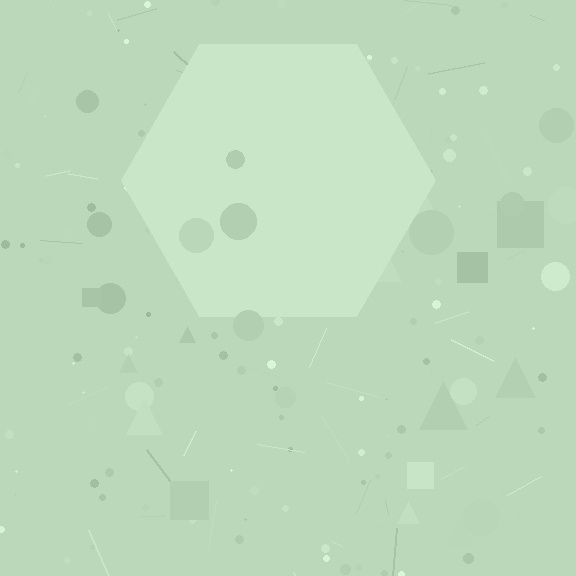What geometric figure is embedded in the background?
A hexagon is embedded in the background.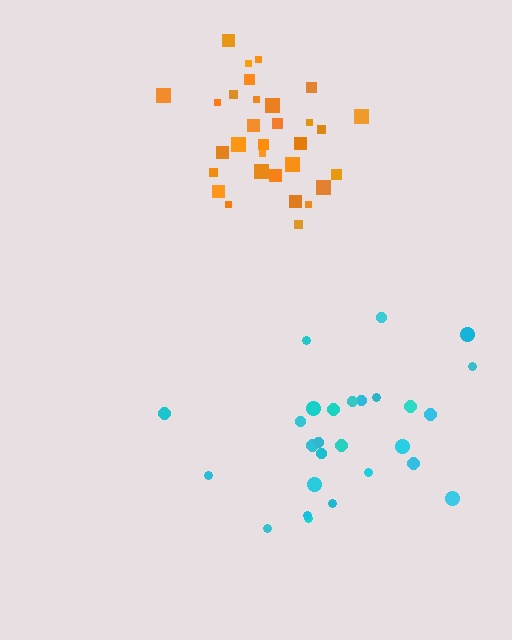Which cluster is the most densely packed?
Orange.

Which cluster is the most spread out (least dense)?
Cyan.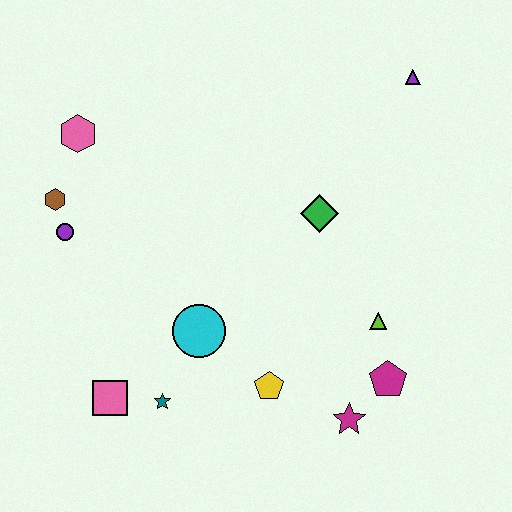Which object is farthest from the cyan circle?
The purple triangle is farthest from the cyan circle.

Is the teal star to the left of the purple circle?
No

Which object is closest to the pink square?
The teal star is closest to the pink square.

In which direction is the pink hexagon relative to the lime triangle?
The pink hexagon is to the left of the lime triangle.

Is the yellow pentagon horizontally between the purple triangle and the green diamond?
No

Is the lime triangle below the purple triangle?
Yes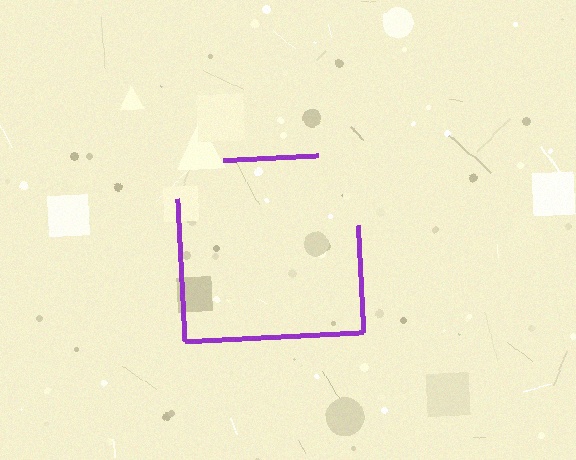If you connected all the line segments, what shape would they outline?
They would outline a square.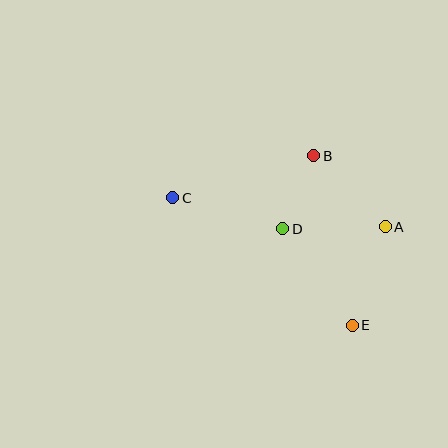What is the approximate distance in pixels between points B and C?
The distance between B and C is approximately 147 pixels.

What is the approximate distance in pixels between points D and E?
The distance between D and E is approximately 119 pixels.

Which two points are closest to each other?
Points B and D are closest to each other.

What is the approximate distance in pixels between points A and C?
The distance between A and C is approximately 215 pixels.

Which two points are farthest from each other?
Points C and E are farthest from each other.